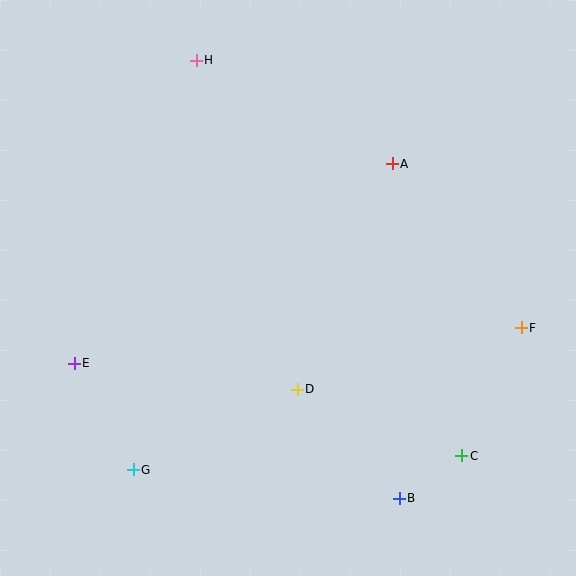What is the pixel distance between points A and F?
The distance between A and F is 209 pixels.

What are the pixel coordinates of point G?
Point G is at (133, 470).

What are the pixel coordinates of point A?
Point A is at (392, 164).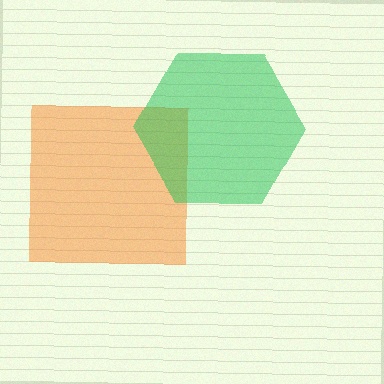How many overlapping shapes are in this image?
There are 2 overlapping shapes in the image.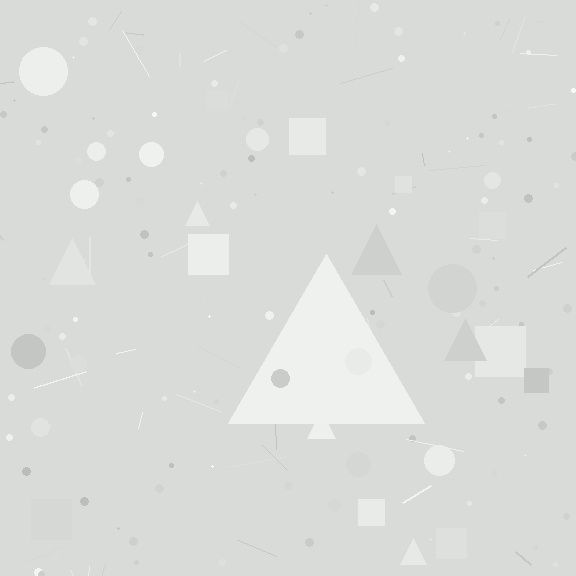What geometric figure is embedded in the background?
A triangle is embedded in the background.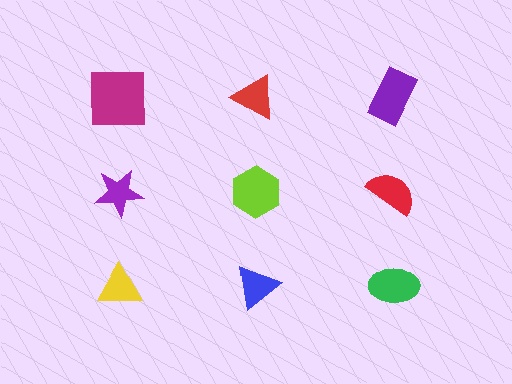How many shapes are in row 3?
3 shapes.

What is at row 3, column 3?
A green ellipse.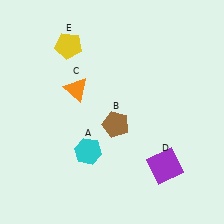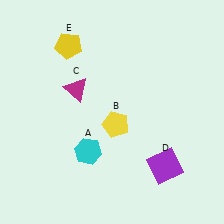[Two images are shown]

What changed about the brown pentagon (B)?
In Image 1, B is brown. In Image 2, it changed to yellow.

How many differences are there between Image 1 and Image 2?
There are 2 differences between the two images.